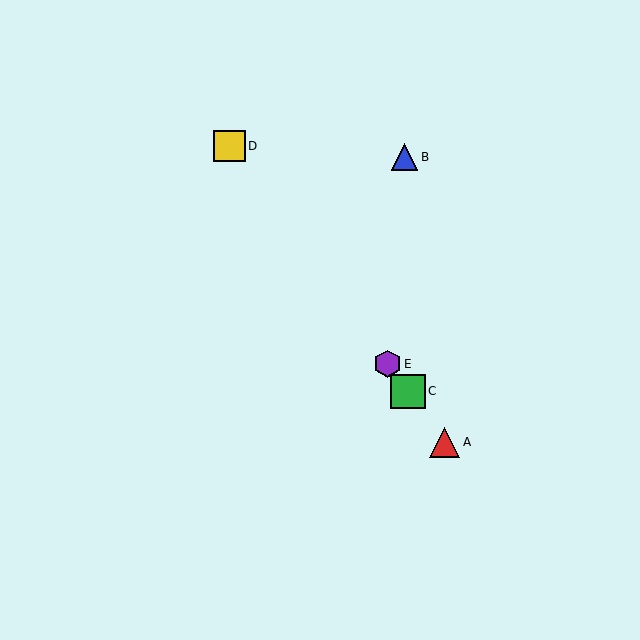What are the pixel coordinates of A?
Object A is at (445, 442).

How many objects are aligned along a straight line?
4 objects (A, C, D, E) are aligned along a straight line.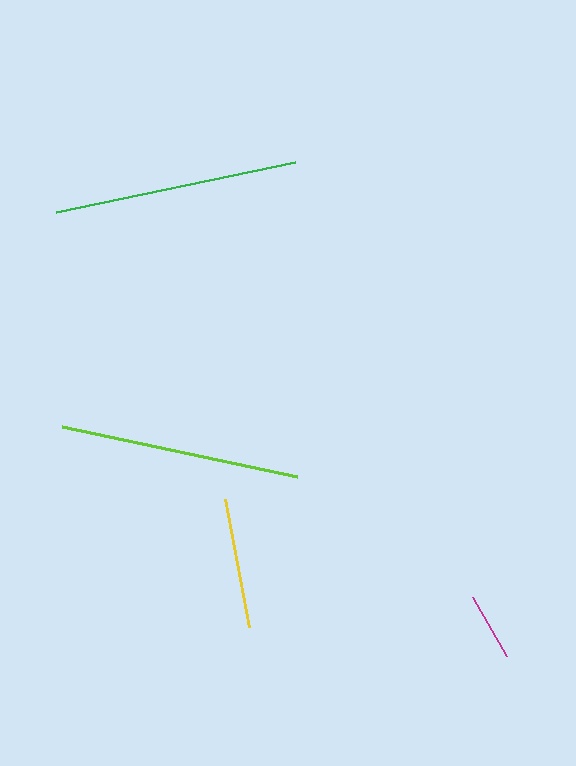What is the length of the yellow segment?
The yellow segment is approximately 130 pixels long.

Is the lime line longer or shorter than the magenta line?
The lime line is longer than the magenta line.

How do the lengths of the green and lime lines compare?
The green and lime lines are approximately the same length.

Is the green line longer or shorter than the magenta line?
The green line is longer than the magenta line.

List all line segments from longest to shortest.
From longest to shortest: green, lime, yellow, magenta.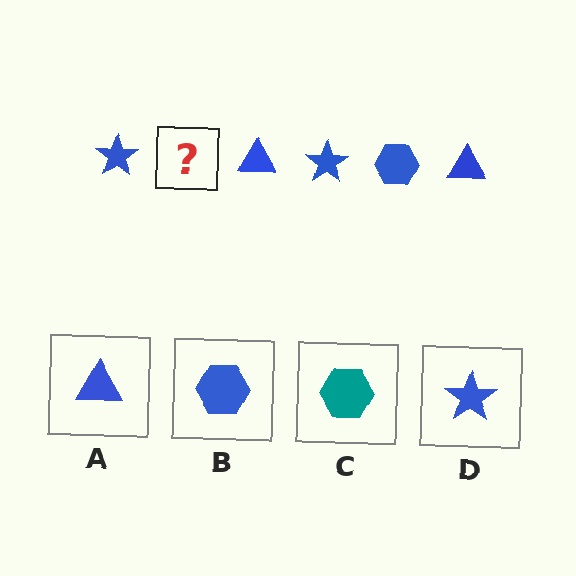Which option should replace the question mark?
Option B.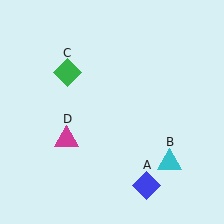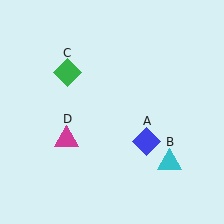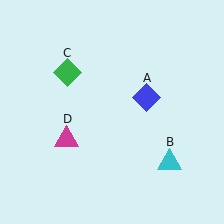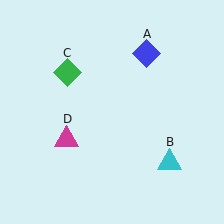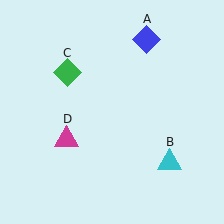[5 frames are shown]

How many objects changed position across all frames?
1 object changed position: blue diamond (object A).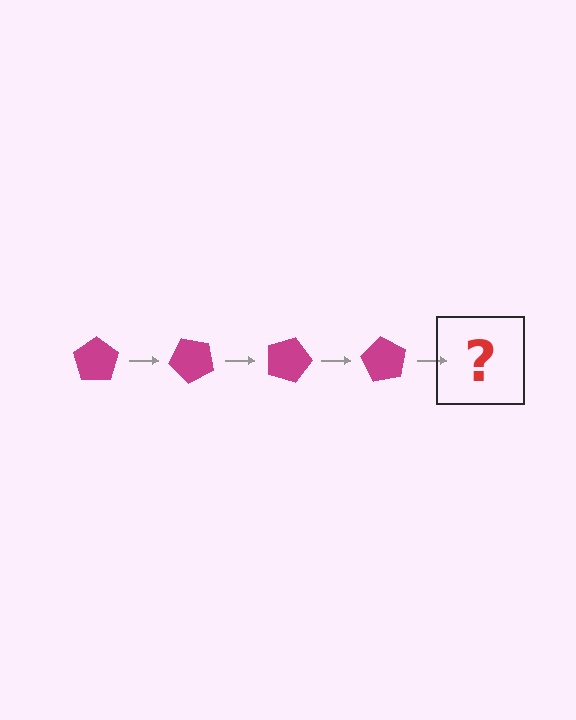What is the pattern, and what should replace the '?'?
The pattern is that the pentagon rotates 45 degrees each step. The '?' should be a magenta pentagon rotated 180 degrees.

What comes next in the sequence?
The next element should be a magenta pentagon rotated 180 degrees.